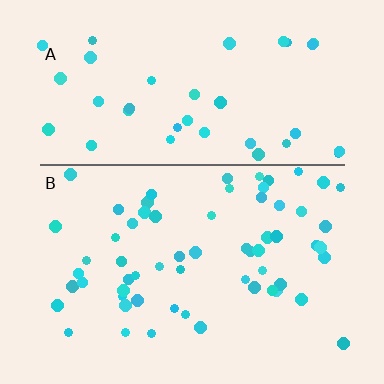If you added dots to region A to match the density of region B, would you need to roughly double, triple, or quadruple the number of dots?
Approximately double.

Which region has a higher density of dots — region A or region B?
B (the bottom).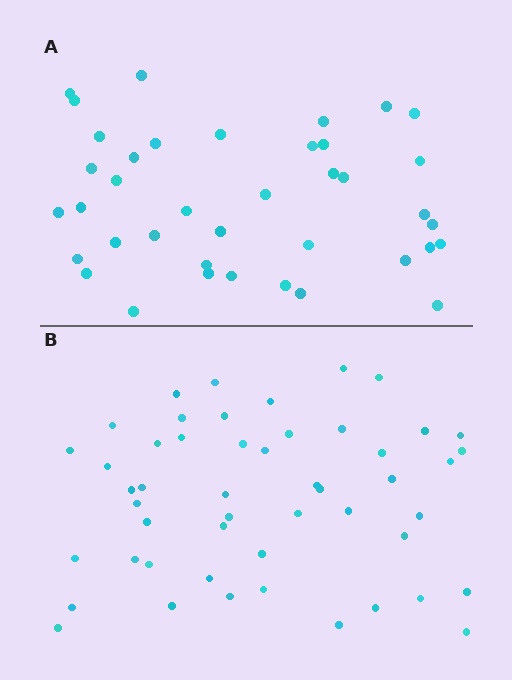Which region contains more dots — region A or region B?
Region B (the bottom region) has more dots.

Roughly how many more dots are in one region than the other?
Region B has roughly 12 or so more dots than region A.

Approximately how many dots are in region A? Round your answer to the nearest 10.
About 40 dots. (The exact count is 39, which rounds to 40.)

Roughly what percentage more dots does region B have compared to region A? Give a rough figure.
About 30% more.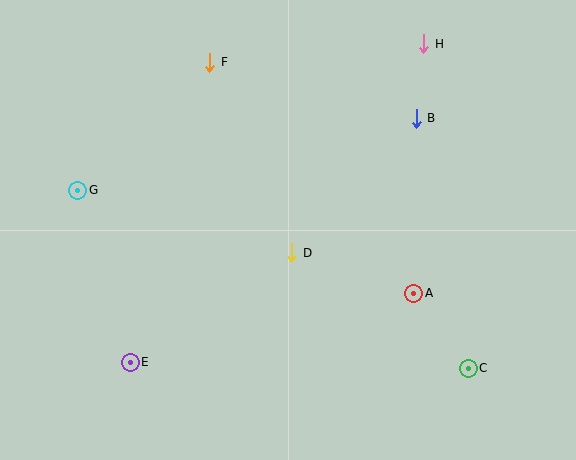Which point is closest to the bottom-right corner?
Point C is closest to the bottom-right corner.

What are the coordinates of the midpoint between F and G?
The midpoint between F and G is at (144, 126).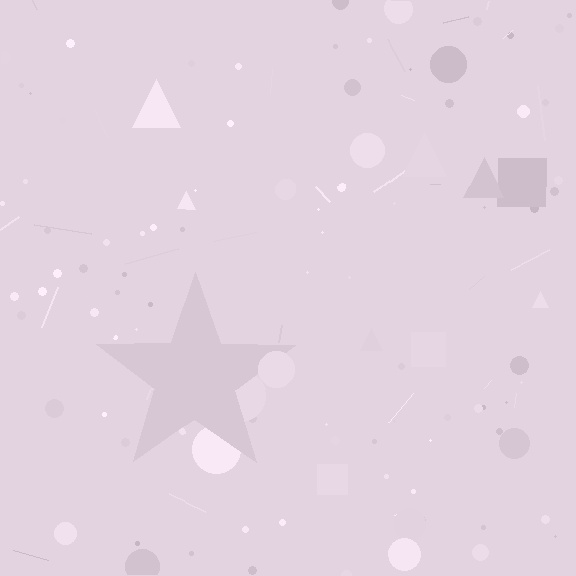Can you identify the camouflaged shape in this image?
The camouflaged shape is a star.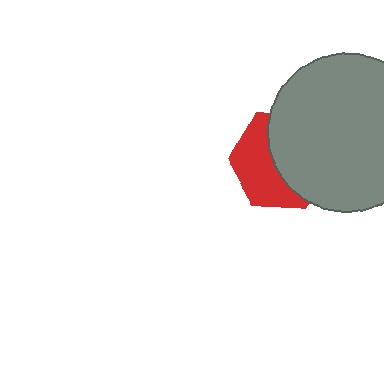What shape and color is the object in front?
The object in front is a gray circle.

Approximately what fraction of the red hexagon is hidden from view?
Roughly 53% of the red hexagon is hidden behind the gray circle.